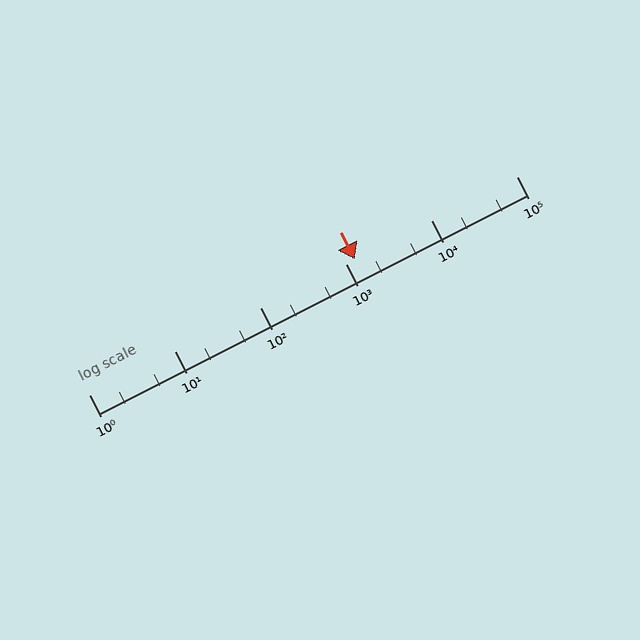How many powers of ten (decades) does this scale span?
The scale spans 5 decades, from 1 to 100000.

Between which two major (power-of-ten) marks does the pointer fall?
The pointer is between 1000 and 10000.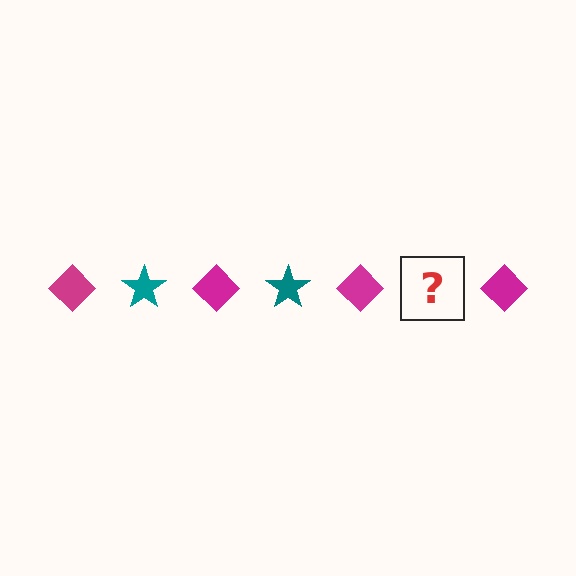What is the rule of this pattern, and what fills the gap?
The rule is that the pattern alternates between magenta diamond and teal star. The gap should be filled with a teal star.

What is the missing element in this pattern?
The missing element is a teal star.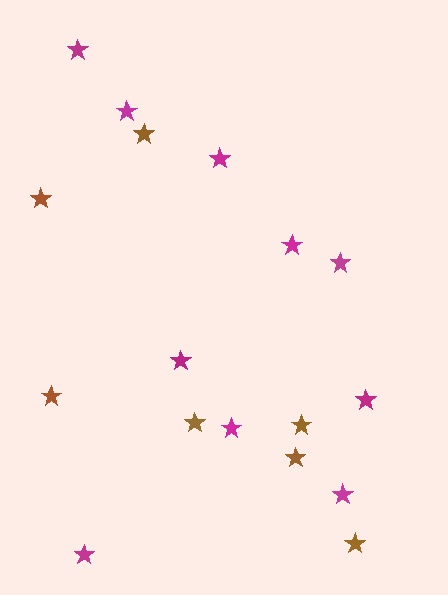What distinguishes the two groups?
There are 2 groups: one group of magenta stars (10) and one group of brown stars (7).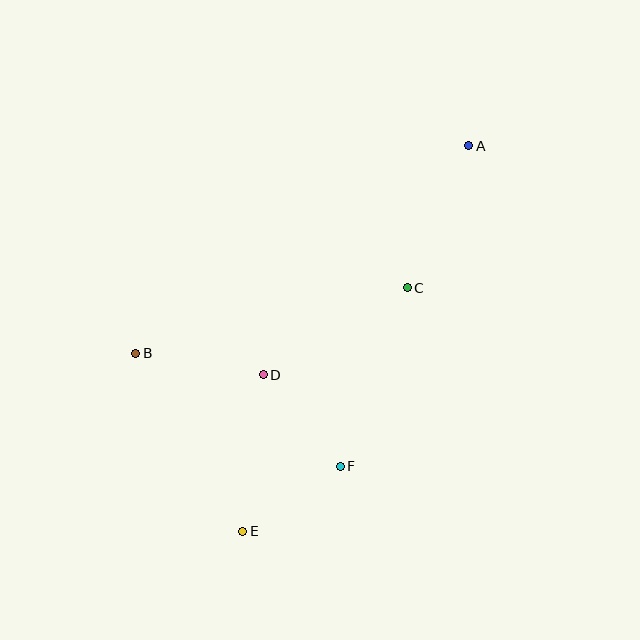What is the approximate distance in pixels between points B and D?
The distance between B and D is approximately 129 pixels.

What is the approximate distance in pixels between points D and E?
The distance between D and E is approximately 158 pixels.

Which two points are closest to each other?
Points E and F are closest to each other.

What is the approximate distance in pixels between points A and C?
The distance between A and C is approximately 155 pixels.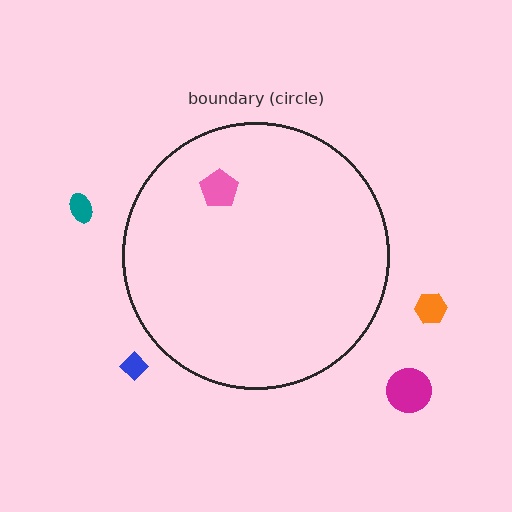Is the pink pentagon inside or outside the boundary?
Inside.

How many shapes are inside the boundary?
1 inside, 4 outside.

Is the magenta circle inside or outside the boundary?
Outside.